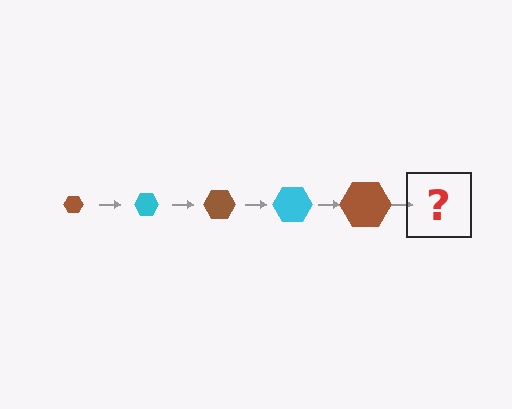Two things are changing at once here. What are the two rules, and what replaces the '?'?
The two rules are that the hexagon grows larger each step and the color cycles through brown and cyan. The '?' should be a cyan hexagon, larger than the previous one.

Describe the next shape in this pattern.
It should be a cyan hexagon, larger than the previous one.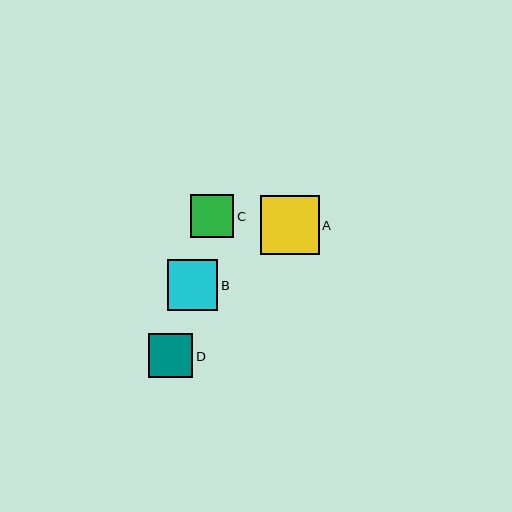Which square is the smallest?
Square C is the smallest with a size of approximately 43 pixels.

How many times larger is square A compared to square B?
Square A is approximately 1.2 times the size of square B.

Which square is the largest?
Square A is the largest with a size of approximately 59 pixels.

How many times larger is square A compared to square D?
Square A is approximately 1.3 times the size of square D.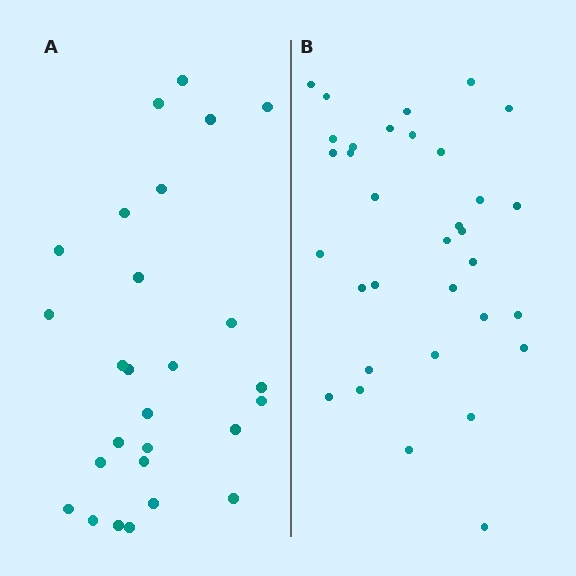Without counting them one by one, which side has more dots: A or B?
Region B (the right region) has more dots.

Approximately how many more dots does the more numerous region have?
Region B has about 6 more dots than region A.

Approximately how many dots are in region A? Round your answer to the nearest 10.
About 30 dots. (The exact count is 27, which rounds to 30.)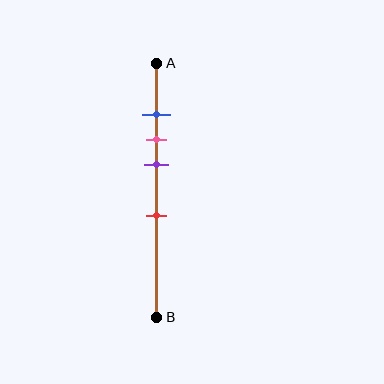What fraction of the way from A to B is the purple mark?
The purple mark is approximately 40% (0.4) of the way from A to B.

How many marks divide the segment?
There are 4 marks dividing the segment.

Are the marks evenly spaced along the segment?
No, the marks are not evenly spaced.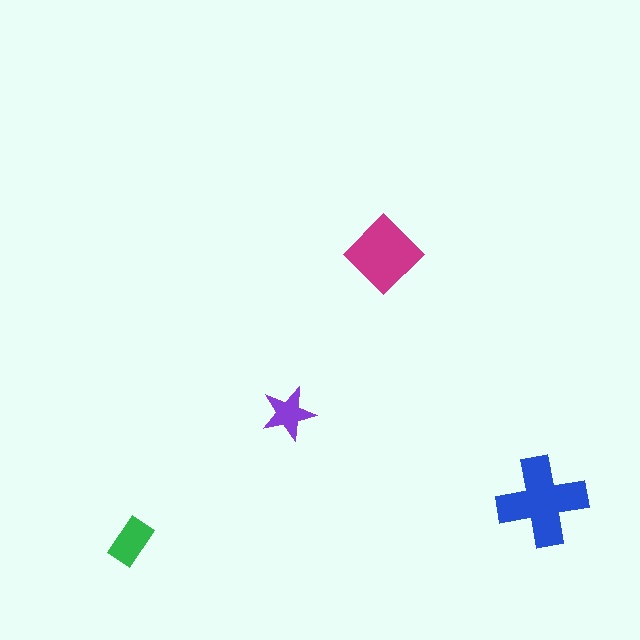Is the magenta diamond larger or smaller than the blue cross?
Smaller.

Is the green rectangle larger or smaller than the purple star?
Larger.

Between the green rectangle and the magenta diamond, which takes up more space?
The magenta diamond.